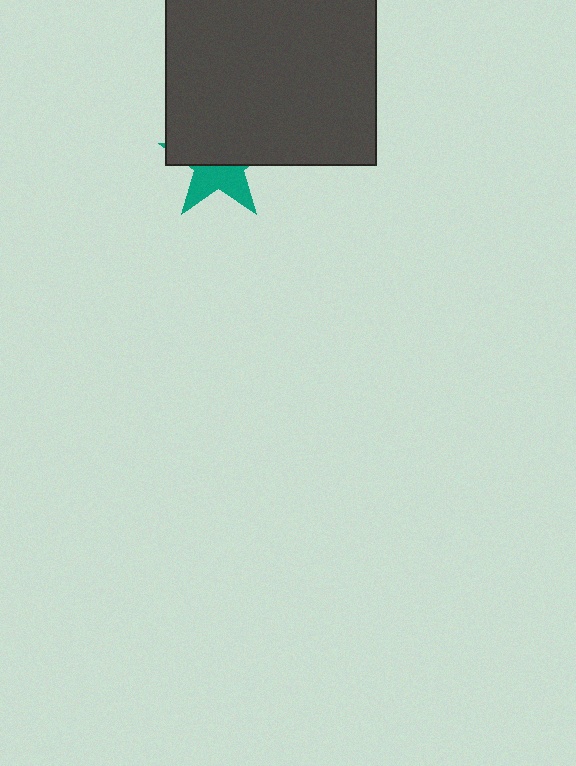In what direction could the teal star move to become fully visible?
The teal star could move down. That would shift it out from behind the dark gray rectangle entirely.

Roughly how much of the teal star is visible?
A small part of it is visible (roughly 44%).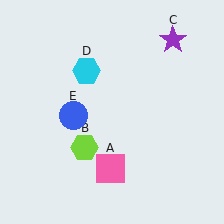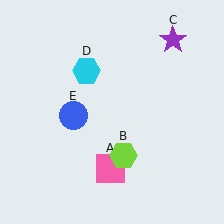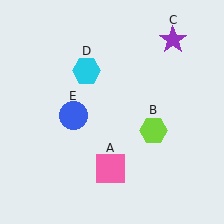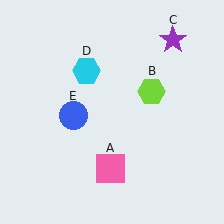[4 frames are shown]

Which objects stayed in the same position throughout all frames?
Pink square (object A) and purple star (object C) and cyan hexagon (object D) and blue circle (object E) remained stationary.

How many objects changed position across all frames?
1 object changed position: lime hexagon (object B).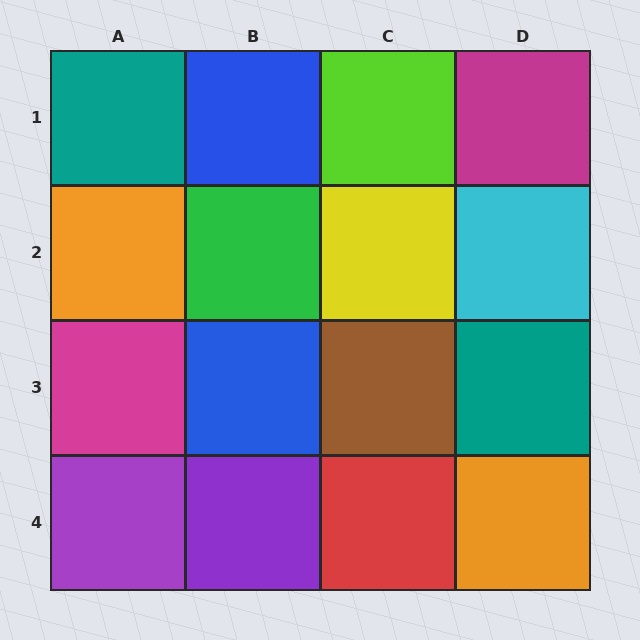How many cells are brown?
1 cell is brown.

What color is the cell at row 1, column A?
Teal.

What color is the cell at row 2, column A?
Orange.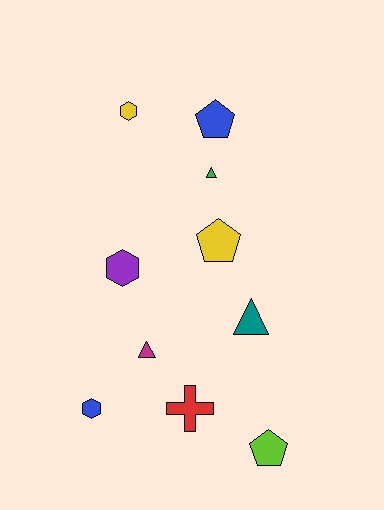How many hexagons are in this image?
There are 3 hexagons.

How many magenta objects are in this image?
There is 1 magenta object.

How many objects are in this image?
There are 10 objects.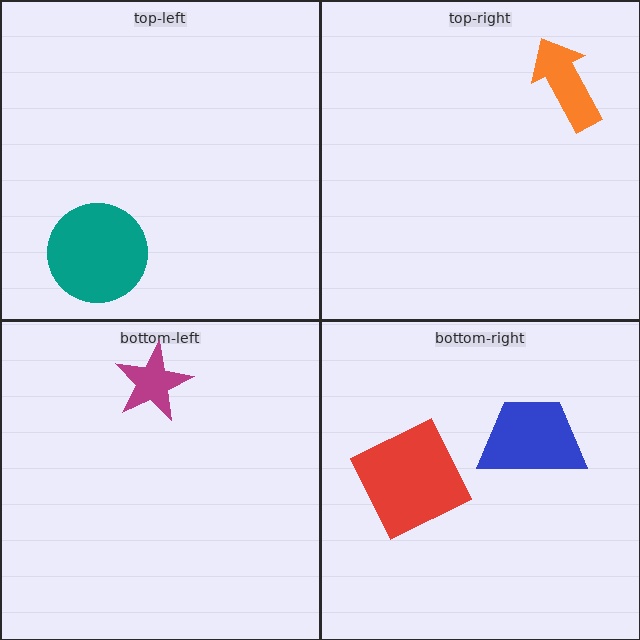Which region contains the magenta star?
The bottom-left region.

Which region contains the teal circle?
The top-left region.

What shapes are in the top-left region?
The teal circle.